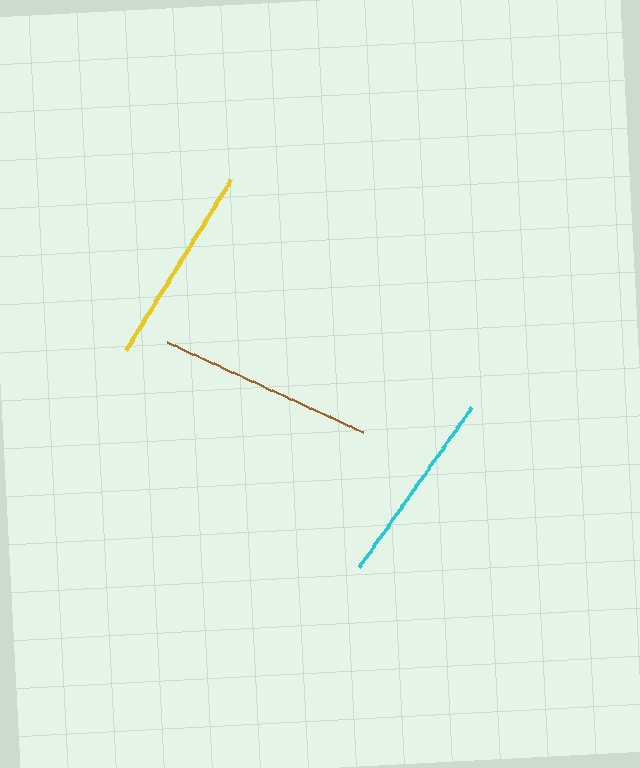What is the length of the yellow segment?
The yellow segment is approximately 200 pixels long.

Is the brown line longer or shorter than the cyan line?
The brown line is longer than the cyan line.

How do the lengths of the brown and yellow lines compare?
The brown and yellow lines are approximately the same length.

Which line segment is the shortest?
The cyan line is the shortest at approximately 196 pixels.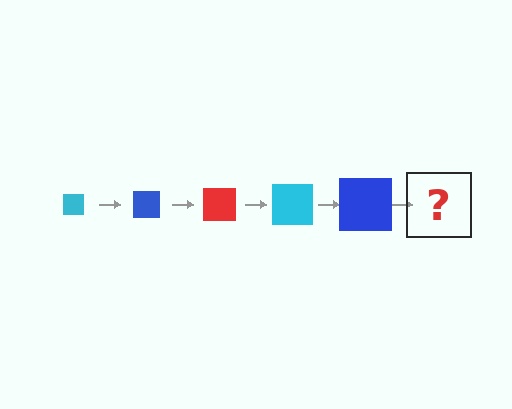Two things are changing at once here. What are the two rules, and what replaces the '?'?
The two rules are that the square grows larger each step and the color cycles through cyan, blue, and red. The '?' should be a red square, larger than the previous one.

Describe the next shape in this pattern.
It should be a red square, larger than the previous one.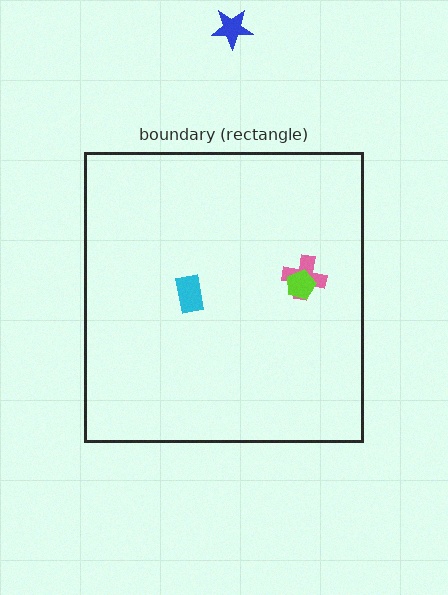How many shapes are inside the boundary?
3 inside, 1 outside.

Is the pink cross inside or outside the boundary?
Inside.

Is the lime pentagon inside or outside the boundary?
Inside.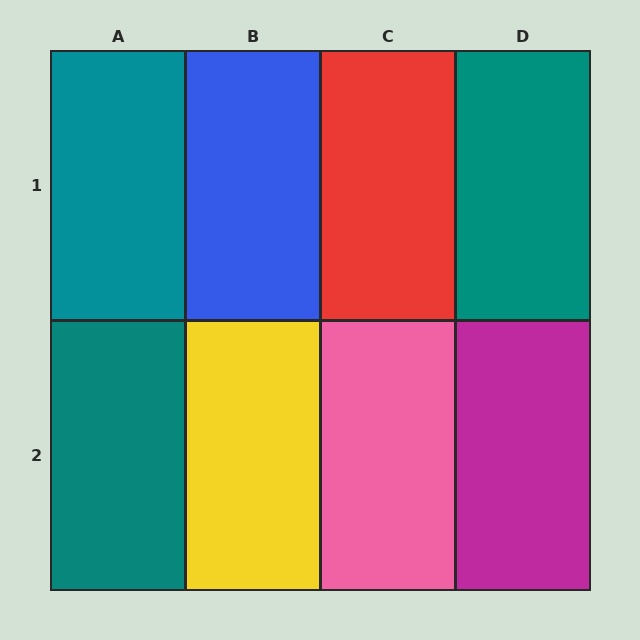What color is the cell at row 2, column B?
Yellow.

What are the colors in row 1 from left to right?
Teal, blue, red, teal.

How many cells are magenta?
1 cell is magenta.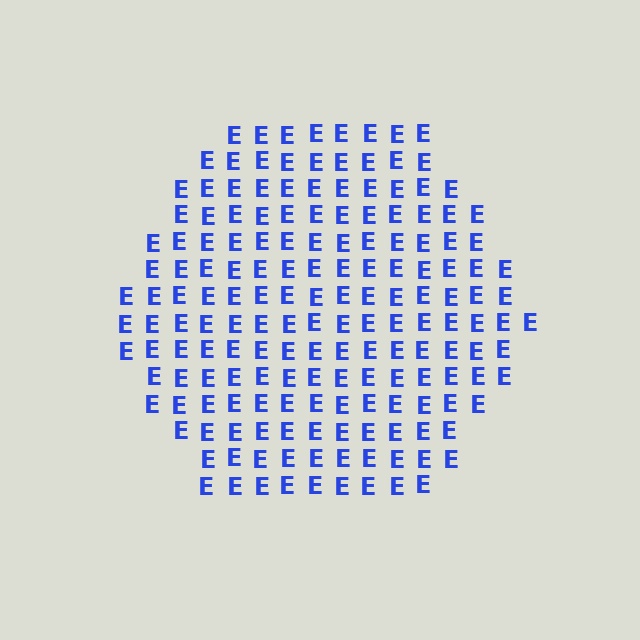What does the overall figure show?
The overall figure shows a hexagon.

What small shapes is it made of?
It is made of small letter E's.